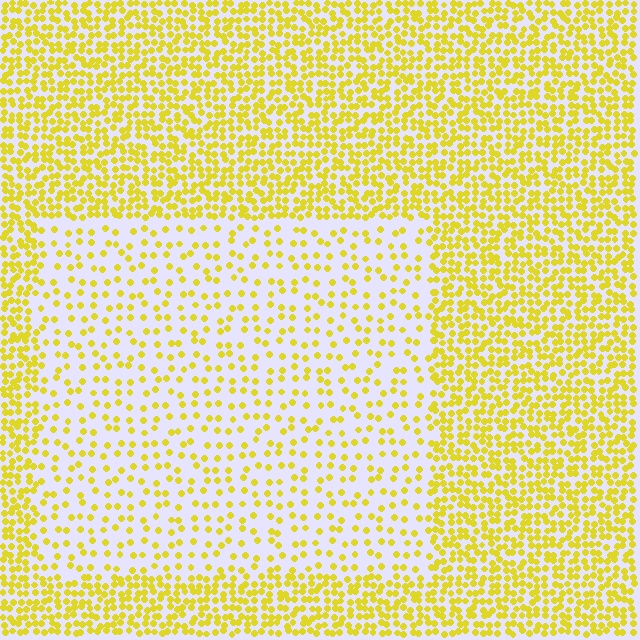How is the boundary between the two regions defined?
The boundary is defined by a change in element density (approximately 2.5x ratio). All elements are the same color, size, and shape.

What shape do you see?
I see a rectangle.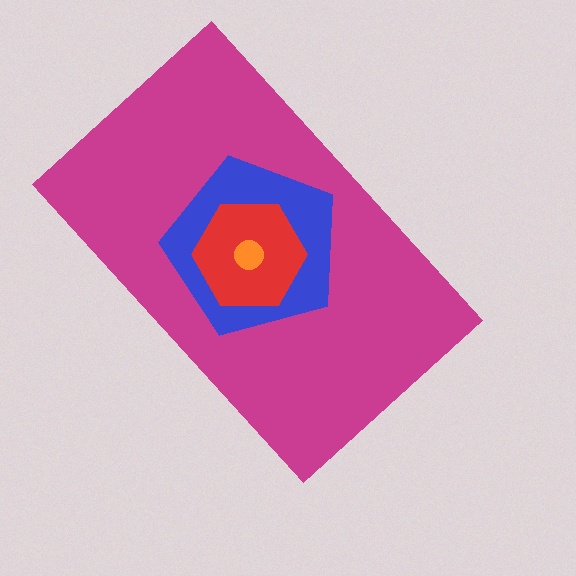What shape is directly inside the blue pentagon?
The red hexagon.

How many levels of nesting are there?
4.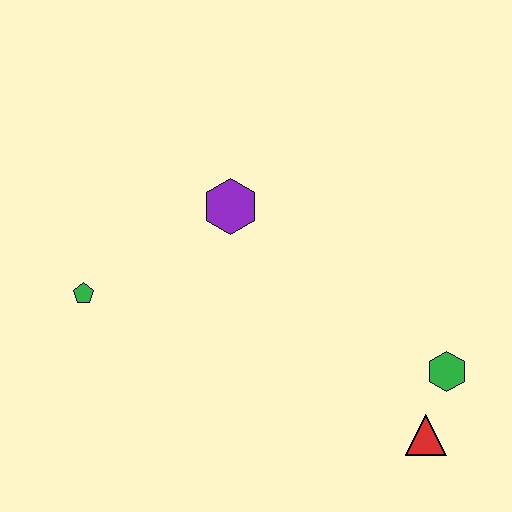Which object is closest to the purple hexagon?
The green pentagon is closest to the purple hexagon.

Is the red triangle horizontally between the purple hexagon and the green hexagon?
Yes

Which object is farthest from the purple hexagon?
The red triangle is farthest from the purple hexagon.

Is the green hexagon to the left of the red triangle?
No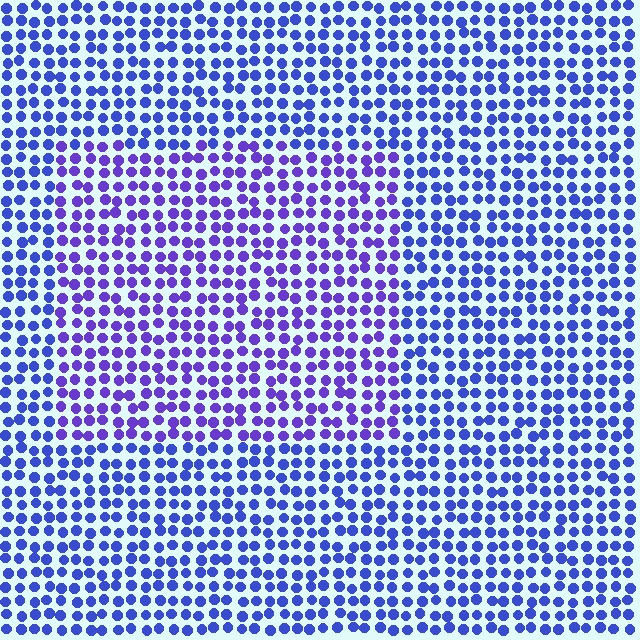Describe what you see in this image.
The image is filled with small blue elements in a uniform arrangement. A rectangle-shaped region is visible where the elements are tinted to a slightly different hue, forming a subtle color boundary.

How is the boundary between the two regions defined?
The boundary is defined purely by a slight shift in hue (about 27 degrees). Spacing, size, and orientation are identical on both sides.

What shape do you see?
I see a rectangle.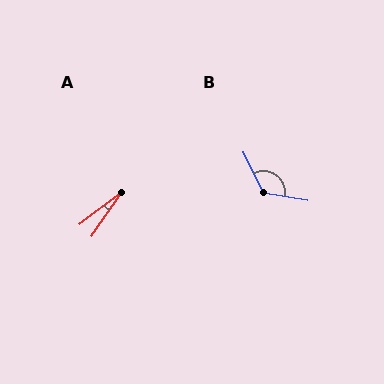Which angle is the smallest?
A, at approximately 18 degrees.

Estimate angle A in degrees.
Approximately 18 degrees.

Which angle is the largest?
B, at approximately 126 degrees.